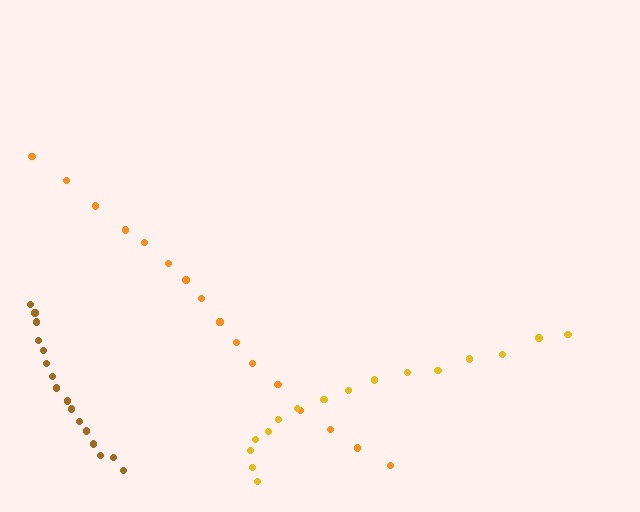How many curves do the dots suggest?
There are 3 distinct paths.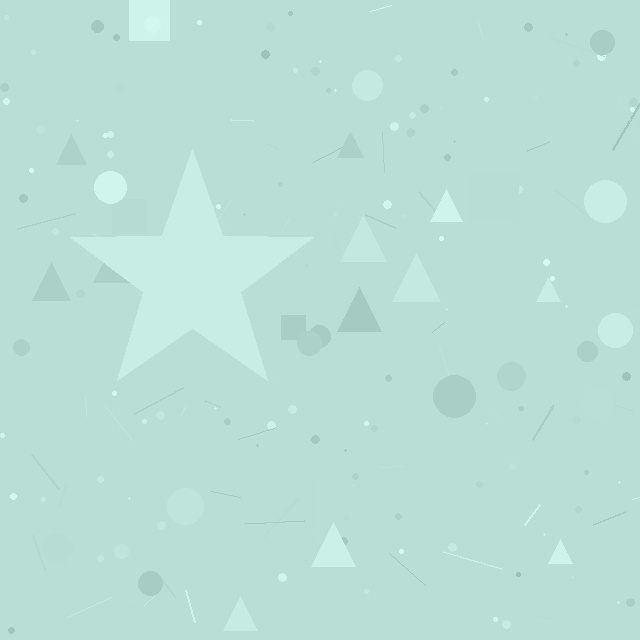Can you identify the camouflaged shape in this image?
The camouflaged shape is a star.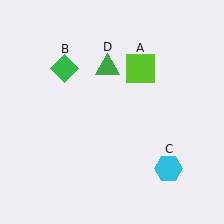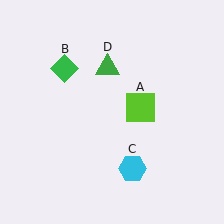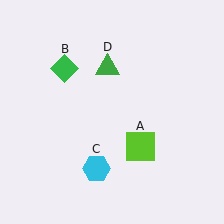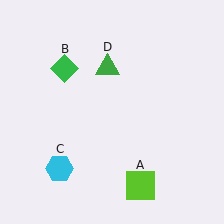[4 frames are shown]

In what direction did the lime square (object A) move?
The lime square (object A) moved down.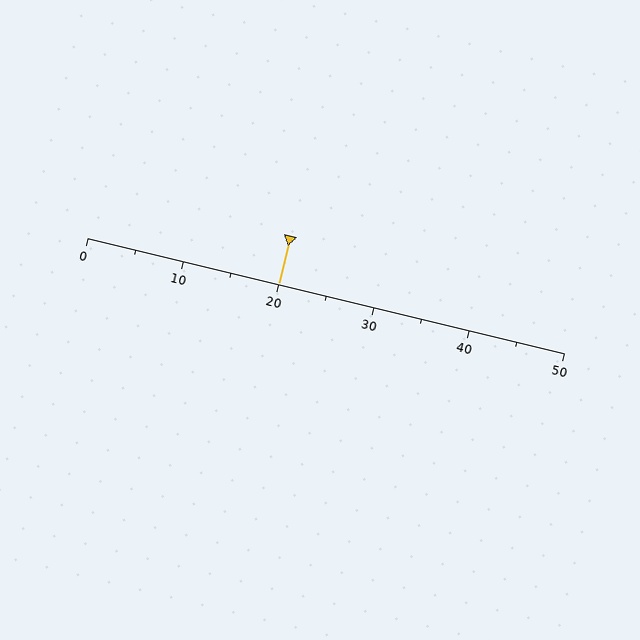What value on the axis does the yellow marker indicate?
The marker indicates approximately 20.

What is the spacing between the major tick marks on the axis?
The major ticks are spaced 10 apart.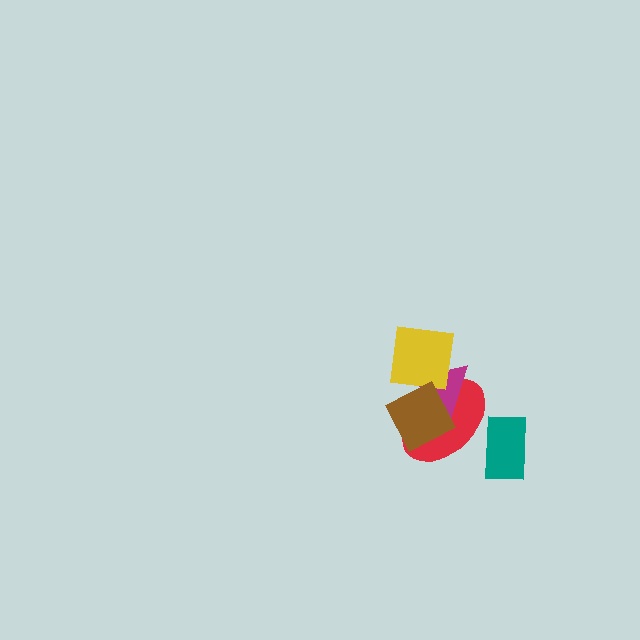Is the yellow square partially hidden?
Yes, it is partially covered by another shape.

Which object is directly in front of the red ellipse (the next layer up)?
The magenta triangle is directly in front of the red ellipse.